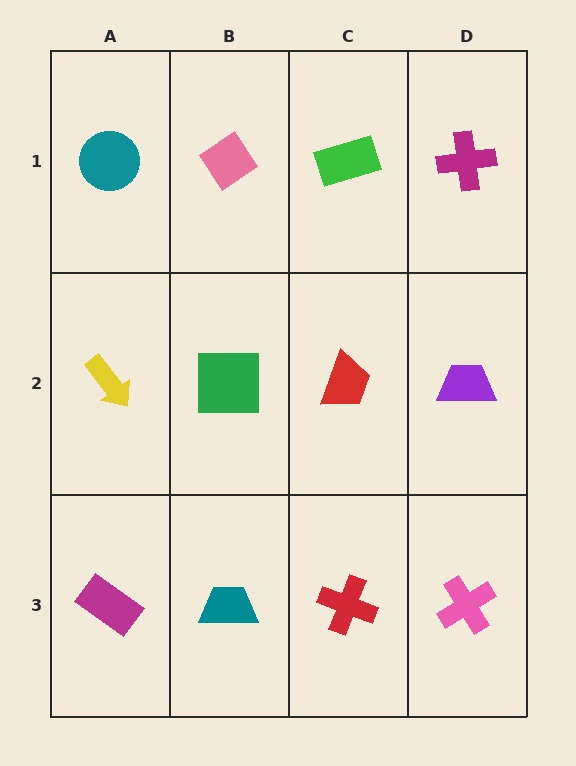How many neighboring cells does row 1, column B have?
3.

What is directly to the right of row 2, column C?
A purple trapezoid.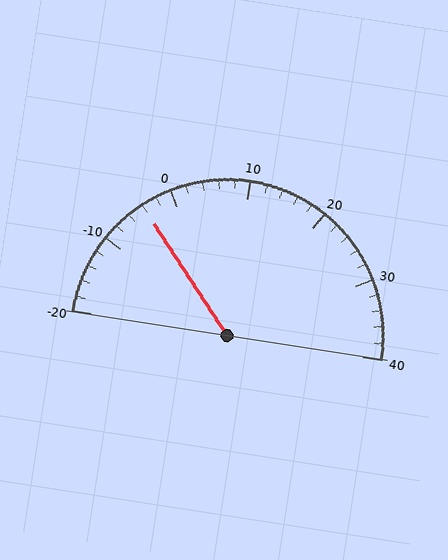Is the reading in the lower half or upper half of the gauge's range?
The reading is in the lower half of the range (-20 to 40).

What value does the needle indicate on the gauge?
The needle indicates approximately -4.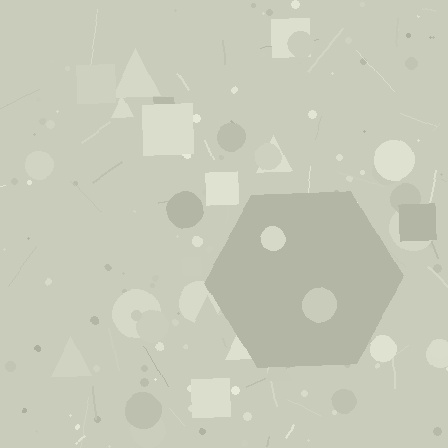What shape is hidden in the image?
A hexagon is hidden in the image.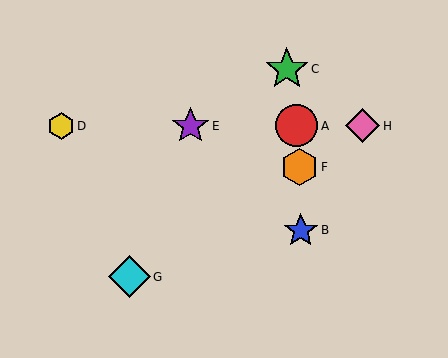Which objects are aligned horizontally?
Objects A, D, E, H are aligned horizontally.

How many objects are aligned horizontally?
4 objects (A, D, E, H) are aligned horizontally.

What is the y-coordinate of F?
Object F is at y≈167.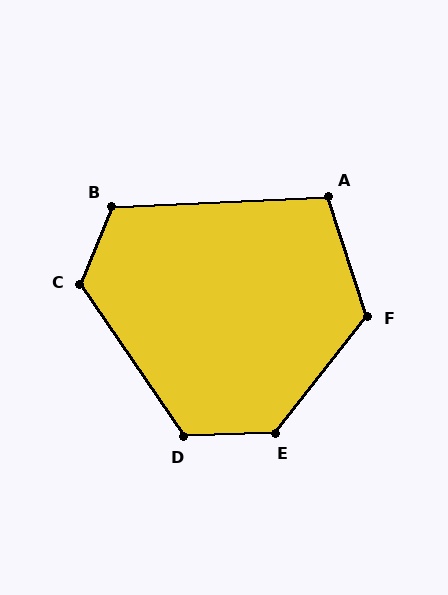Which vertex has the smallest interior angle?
A, at approximately 106 degrees.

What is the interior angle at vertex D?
Approximately 122 degrees (obtuse).